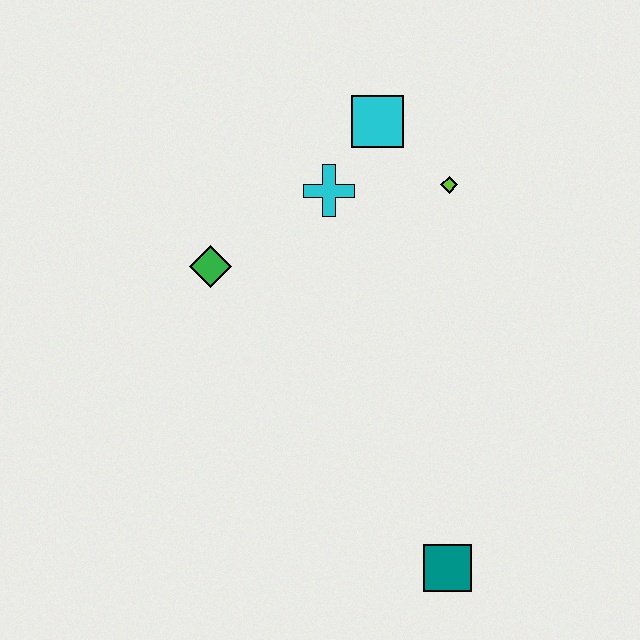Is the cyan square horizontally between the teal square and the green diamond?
Yes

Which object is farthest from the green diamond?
The teal square is farthest from the green diamond.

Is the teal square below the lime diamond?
Yes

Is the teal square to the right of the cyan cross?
Yes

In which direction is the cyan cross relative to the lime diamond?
The cyan cross is to the left of the lime diamond.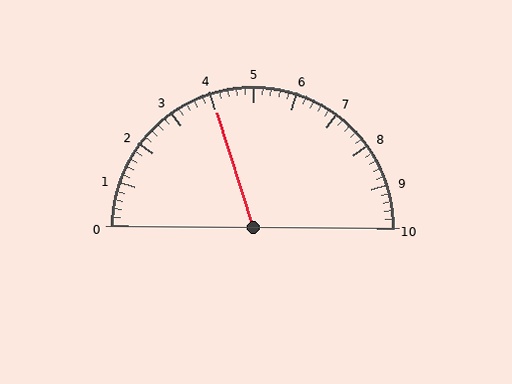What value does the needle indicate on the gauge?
The needle indicates approximately 4.0.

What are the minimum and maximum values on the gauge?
The gauge ranges from 0 to 10.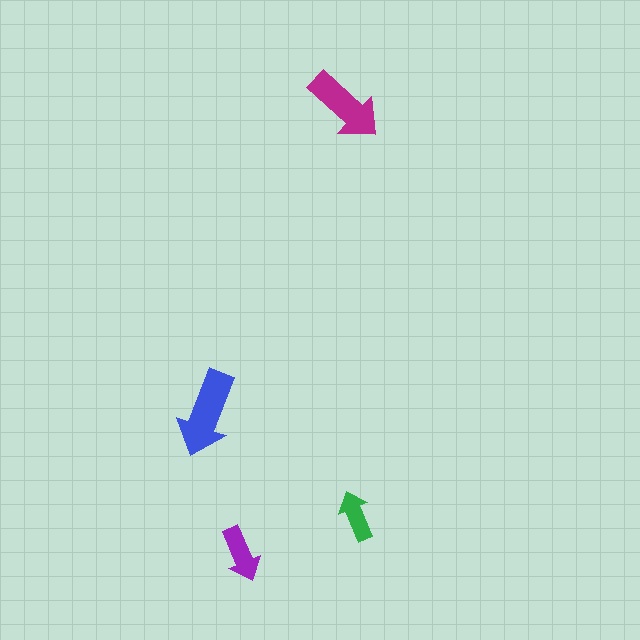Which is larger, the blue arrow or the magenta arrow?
The blue one.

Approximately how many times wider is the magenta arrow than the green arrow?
About 1.5 times wider.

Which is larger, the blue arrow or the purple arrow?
The blue one.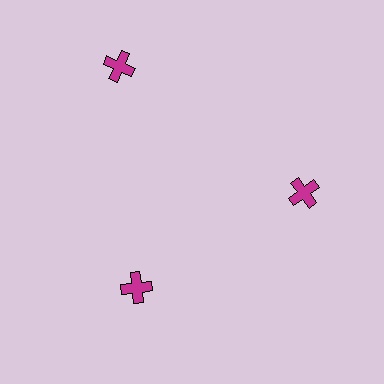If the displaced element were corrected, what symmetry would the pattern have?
It would have 3-fold rotational symmetry — the pattern would map onto itself every 120 degrees.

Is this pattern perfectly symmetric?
No. The 3 magenta crosses are arranged in a ring, but one element near the 11 o'clock position is pushed outward from the center, breaking the 3-fold rotational symmetry.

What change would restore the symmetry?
The symmetry would be restored by moving it inward, back onto the ring so that all 3 crosses sit at equal angles and equal distance from the center.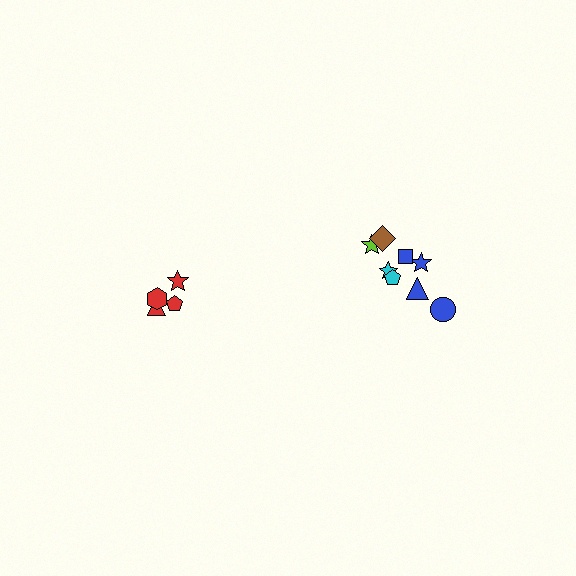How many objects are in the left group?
There are 5 objects.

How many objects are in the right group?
There are 8 objects.